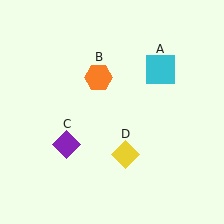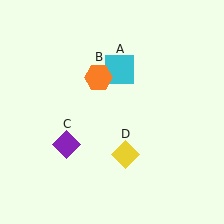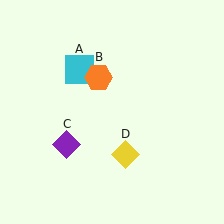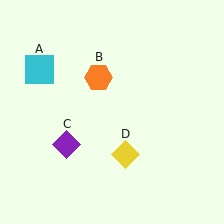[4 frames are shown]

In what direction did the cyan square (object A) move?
The cyan square (object A) moved left.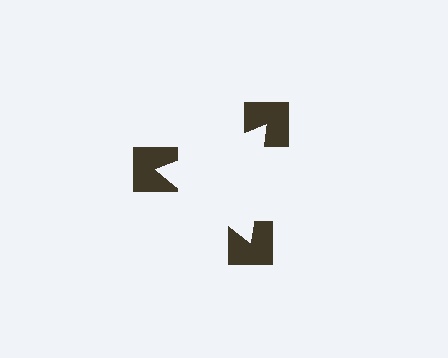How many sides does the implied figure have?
3 sides.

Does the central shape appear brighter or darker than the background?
It typically appears slightly brighter than the background, even though no actual brightness change is drawn.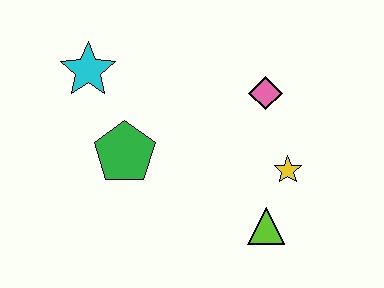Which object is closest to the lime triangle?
The yellow star is closest to the lime triangle.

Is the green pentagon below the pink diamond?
Yes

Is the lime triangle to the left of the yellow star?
Yes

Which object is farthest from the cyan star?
The lime triangle is farthest from the cyan star.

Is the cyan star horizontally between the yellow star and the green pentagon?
No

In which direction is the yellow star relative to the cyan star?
The yellow star is to the right of the cyan star.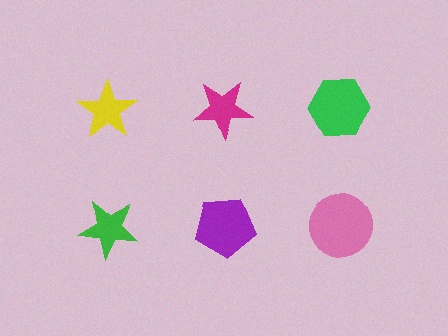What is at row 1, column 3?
A green hexagon.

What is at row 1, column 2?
A magenta star.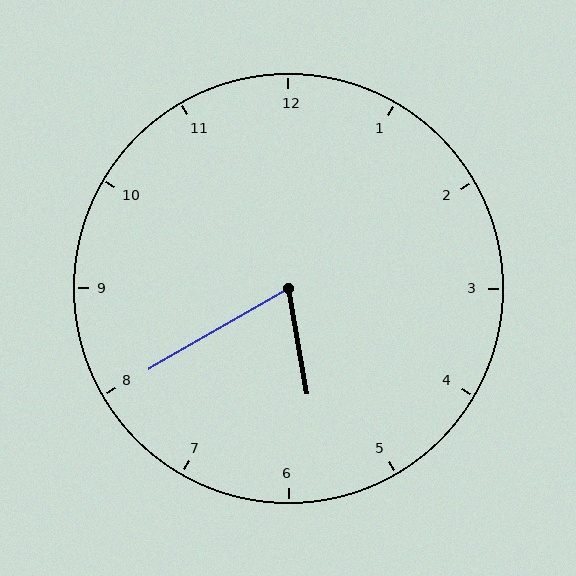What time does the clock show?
5:40.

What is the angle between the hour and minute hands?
Approximately 70 degrees.